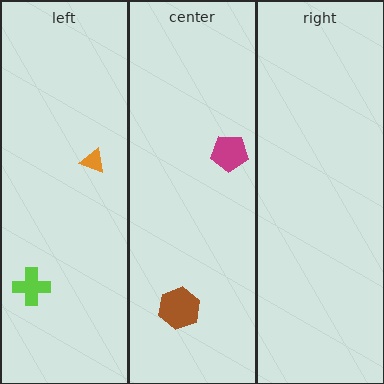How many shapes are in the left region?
2.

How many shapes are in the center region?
2.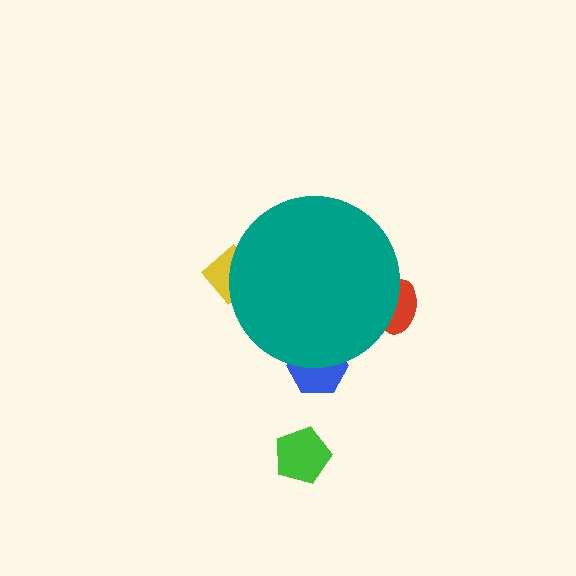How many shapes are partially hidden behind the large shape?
3 shapes are partially hidden.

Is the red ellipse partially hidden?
Yes, the red ellipse is partially hidden behind the teal circle.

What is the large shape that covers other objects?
A teal circle.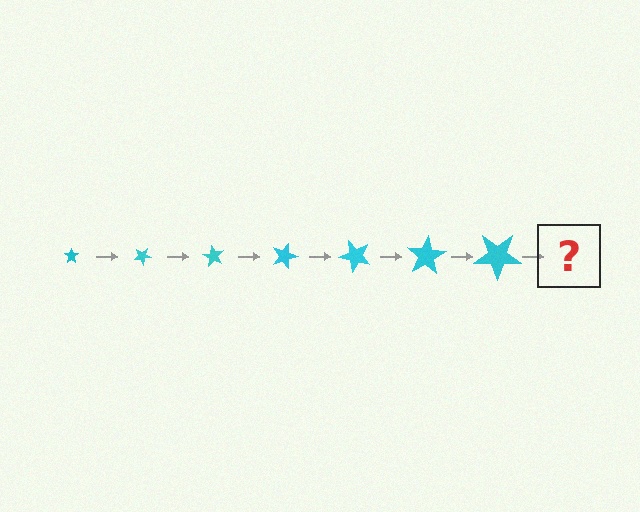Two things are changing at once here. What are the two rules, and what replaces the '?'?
The two rules are that the star grows larger each step and it rotates 30 degrees each step. The '?' should be a star, larger than the previous one and rotated 210 degrees from the start.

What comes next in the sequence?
The next element should be a star, larger than the previous one and rotated 210 degrees from the start.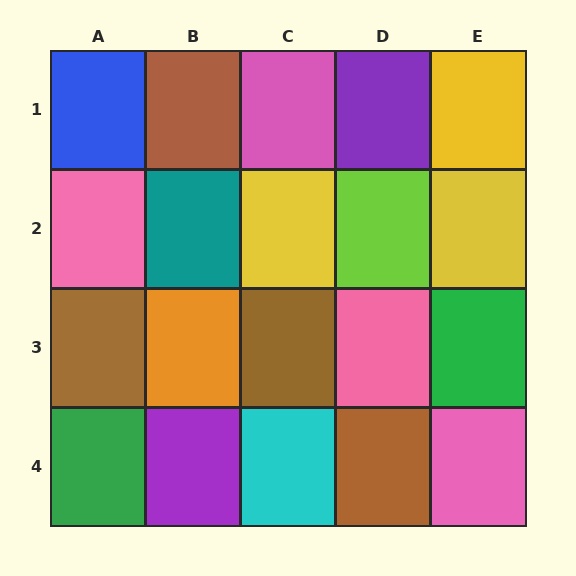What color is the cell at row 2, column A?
Pink.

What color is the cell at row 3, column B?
Orange.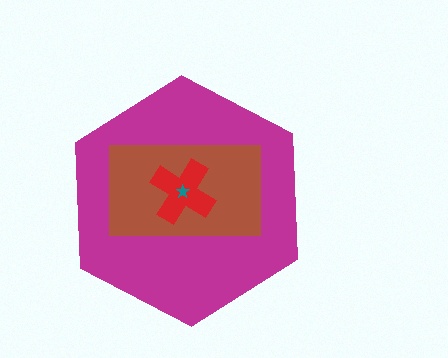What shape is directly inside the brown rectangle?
The red cross.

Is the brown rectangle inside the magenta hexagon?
Yes.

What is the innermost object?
The teal star.